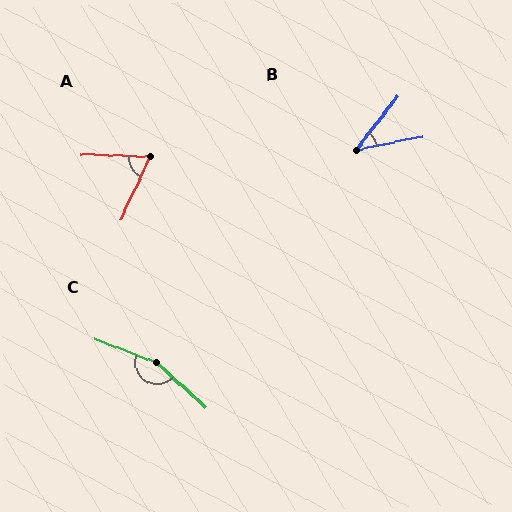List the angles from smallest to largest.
B (41°), A (67°), C (158°).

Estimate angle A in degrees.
Approximately 67 degrees.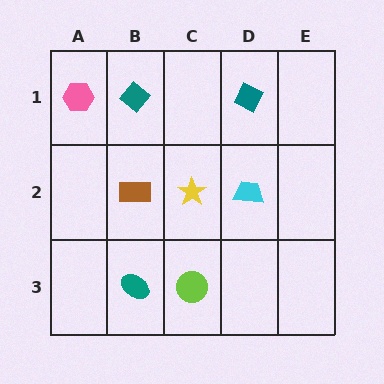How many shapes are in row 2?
3 shapes.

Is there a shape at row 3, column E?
No, that cell is empty.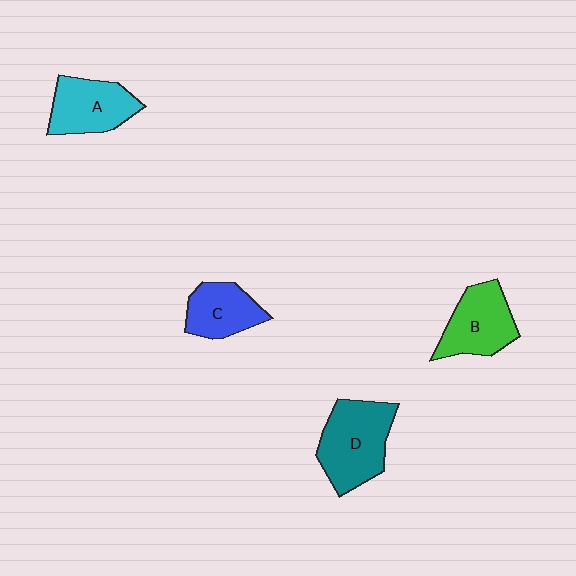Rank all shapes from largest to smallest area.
From largest to smallest: D (teal), B (green), A (cyan), C (blue).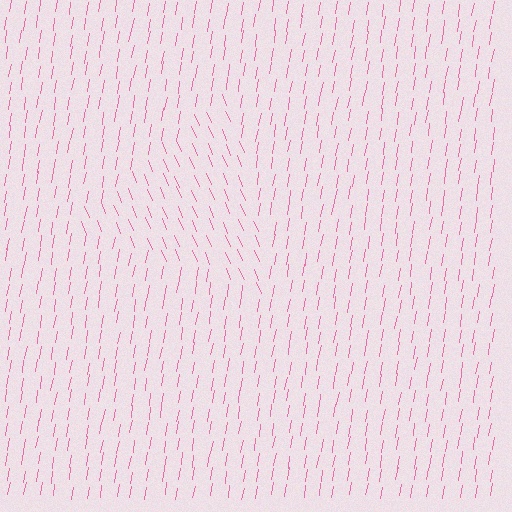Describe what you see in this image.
The image is filled with small pink line segments. A triangle region in the image has lines oriented differently from the surrounding lines, creating a visible texture boundary.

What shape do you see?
I see a triangle.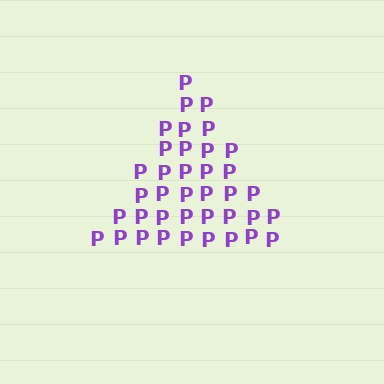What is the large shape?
The large shape is a triangle.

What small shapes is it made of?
It is made of small letter P's.